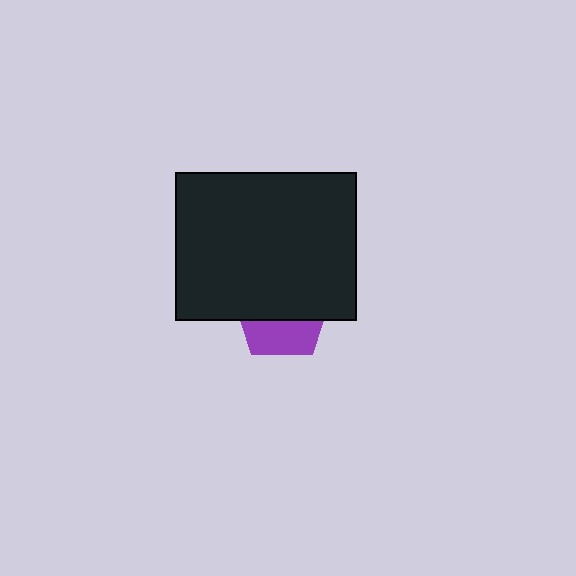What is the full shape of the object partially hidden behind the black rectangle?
The partially hidden object is a purple pentagon.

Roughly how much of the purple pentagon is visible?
A small part of it is visible (roughly 37%).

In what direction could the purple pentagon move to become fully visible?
The purple pentagon could move down. That would shift it out from behind the black rectangle entirely.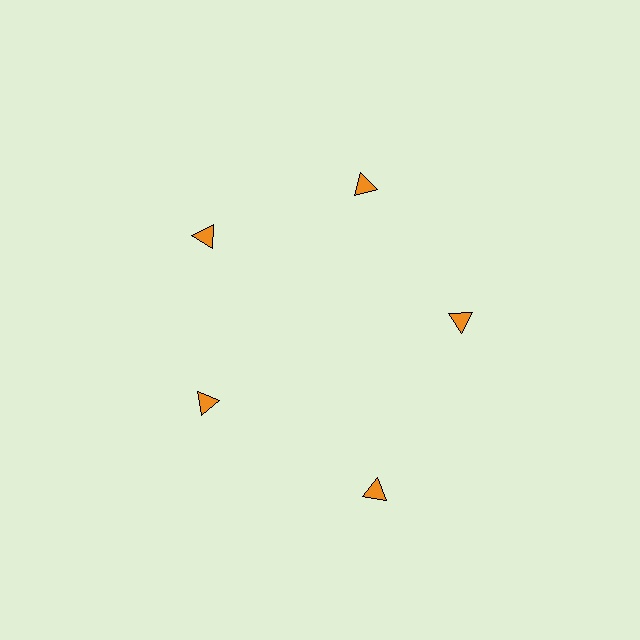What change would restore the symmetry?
The symmetry would be restored by moving it inward, back onto the ring so that all 5 triangles sit at equal angles and equal distance from the center.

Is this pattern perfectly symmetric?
No. The 5 orange triangles are arranged in a ring, but one element near the 5 o'clock position is pushed outward from the center, breaking the 5-fold rotational symmetry.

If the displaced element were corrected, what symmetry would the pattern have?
It would have 5-fold rotational symmetry — the pattern would map onto itself every 72 degrees.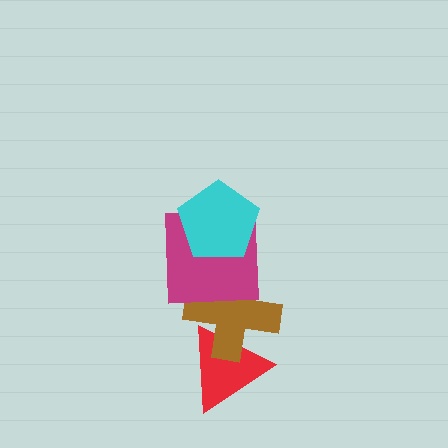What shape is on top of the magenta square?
The cyan pentagon is on top of the magenta square.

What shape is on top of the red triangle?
The brown cross is on top of the red triangle.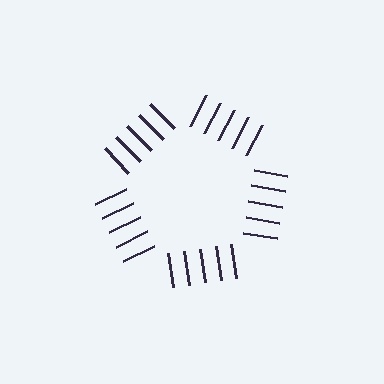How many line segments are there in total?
25 — 5 along each of the 5 edges.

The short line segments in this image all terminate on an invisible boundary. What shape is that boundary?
An illusory pentagon — the line segments terminate on its edges but no continuous stroke is drawn.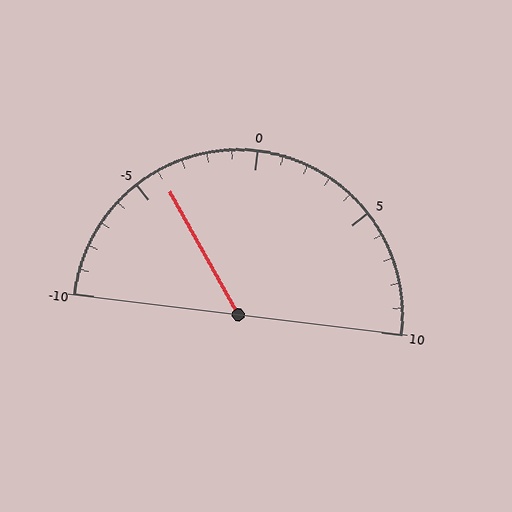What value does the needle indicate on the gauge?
The needle indicates approximately -4.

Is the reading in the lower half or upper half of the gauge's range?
The reading is in the lower half of the range (-10 to 10).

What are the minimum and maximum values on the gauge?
The gauge ranges from -10 to 10.